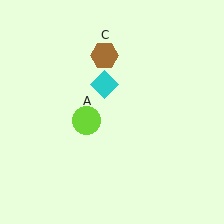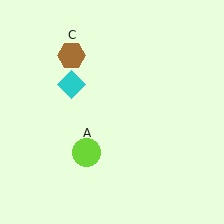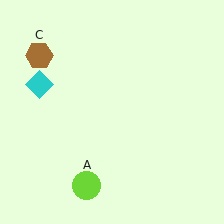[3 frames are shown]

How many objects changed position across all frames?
3 objects changed position: lime circle (object A), cyan diamond (object B), brown hexagon (object C).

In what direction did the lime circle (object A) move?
The lime circle (object A) moved down.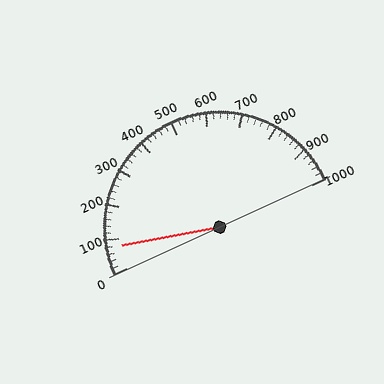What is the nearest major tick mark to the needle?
The nearest major tick mark is 100.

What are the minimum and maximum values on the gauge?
The gauge ranges from 0 to 1000.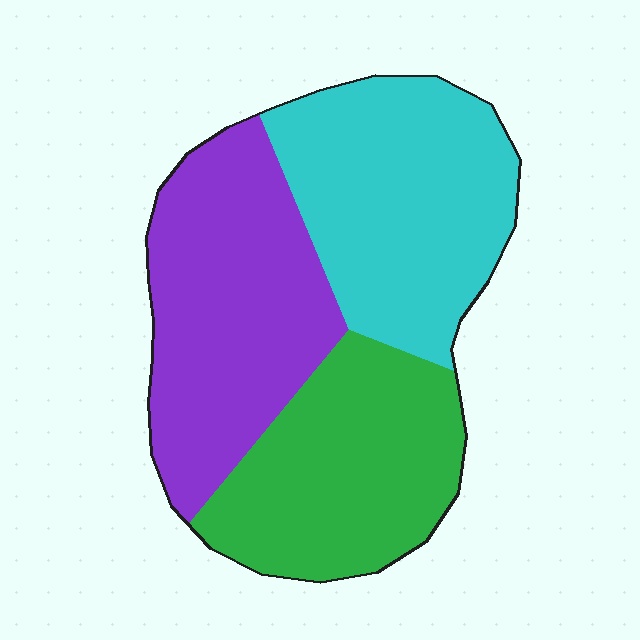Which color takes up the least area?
Green, at roughly 30%.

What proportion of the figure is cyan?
Cyan covers roughly 35% of the figure.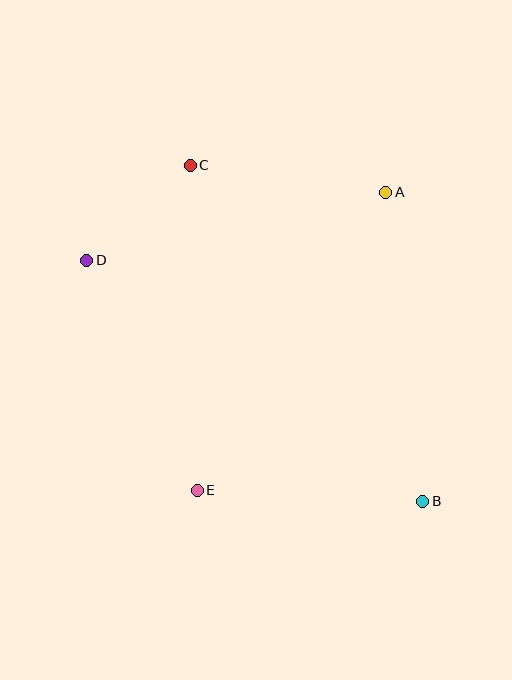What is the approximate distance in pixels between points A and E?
The distance between A and E is approximately 353 pixels.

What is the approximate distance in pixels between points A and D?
The distance between A and D is approximately 307 pixels.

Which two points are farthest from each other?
Points B and D are farthest from each other.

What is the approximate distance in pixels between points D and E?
The distance between D and E is approximately 255 pixels.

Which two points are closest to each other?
Points C and D are closest to each other.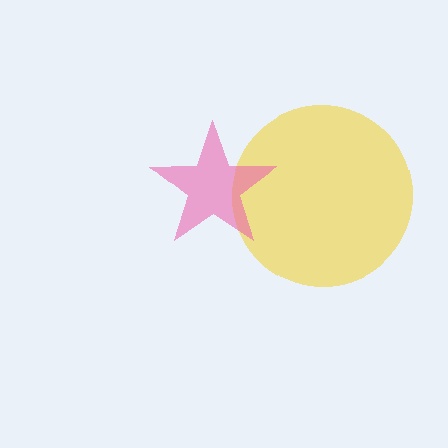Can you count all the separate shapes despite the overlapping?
Yes, there are 2 separate shapes.